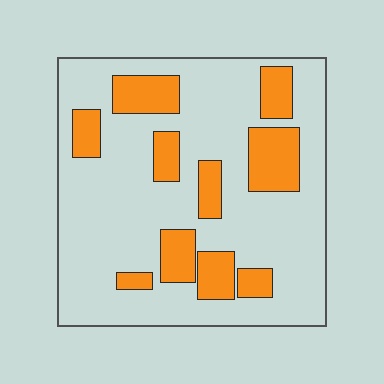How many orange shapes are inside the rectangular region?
10.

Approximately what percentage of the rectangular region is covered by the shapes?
Approximately 25%.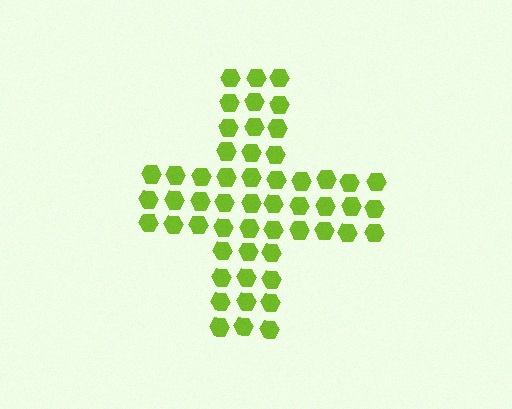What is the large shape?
The large shape is a cross.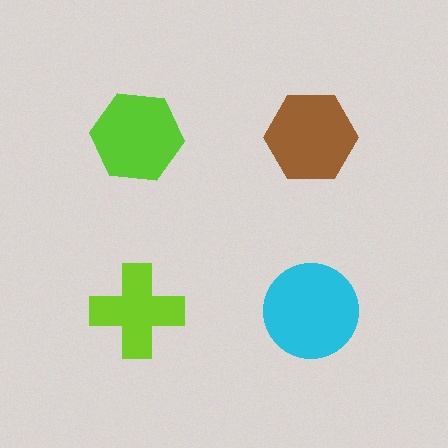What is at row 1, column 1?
A lime hexagon.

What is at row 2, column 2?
A cyan circle.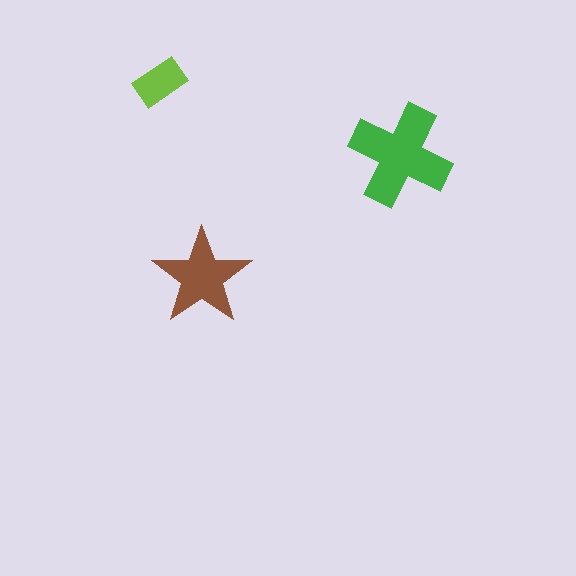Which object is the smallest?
The lime rectangle.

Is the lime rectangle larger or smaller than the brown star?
Smaller.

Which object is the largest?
The green cross.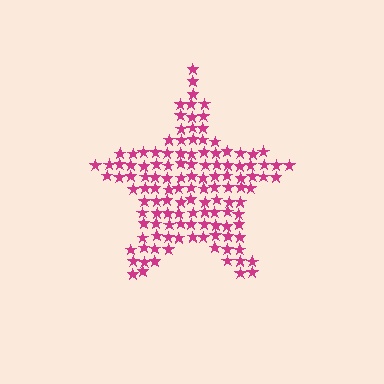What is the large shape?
The large shape is a star.